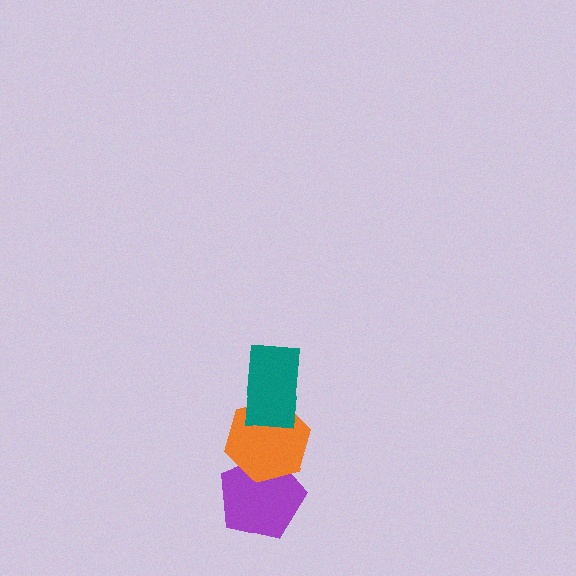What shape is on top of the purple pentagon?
The orange hexagon is on top of the purple pentagon.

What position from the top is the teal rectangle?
The teal rectangle is 1st from the top.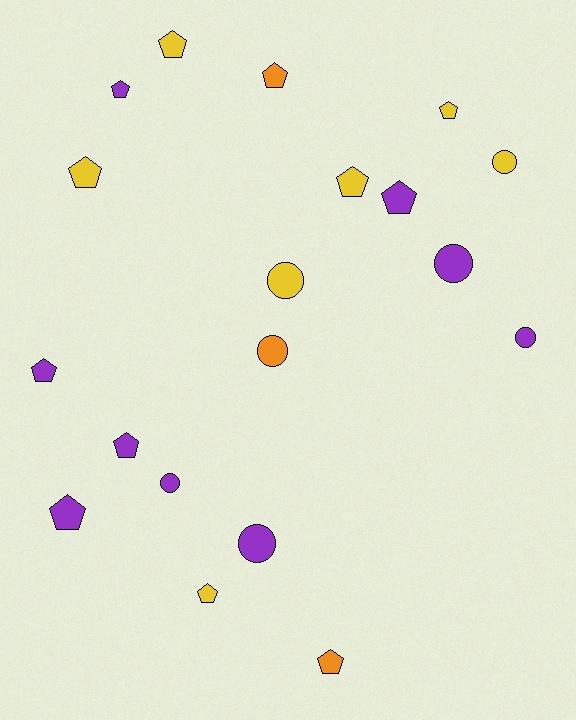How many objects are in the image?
There are 19 objects.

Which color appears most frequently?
Purple, with 9 objects.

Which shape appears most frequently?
Pentagon, with 12 objects.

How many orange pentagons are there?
There are 2 orange pentagons.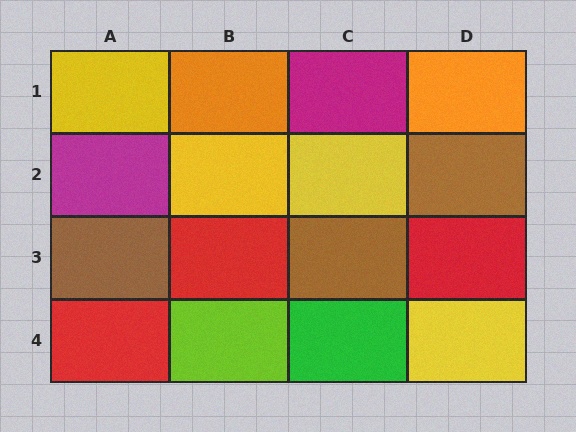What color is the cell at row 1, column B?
Orange.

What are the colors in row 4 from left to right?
Red, lime, green, yellow.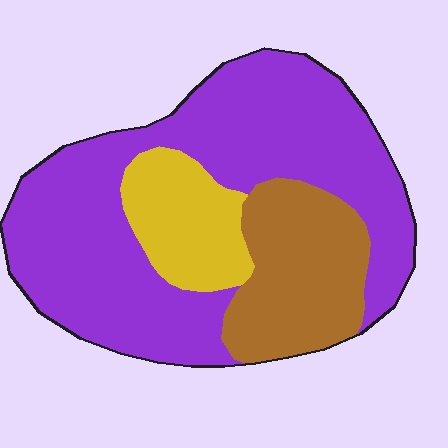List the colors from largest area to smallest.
From largest to smallest: purple, brown, yellow.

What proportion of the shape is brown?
Brown takes up about one fifth (1/5) of the shape.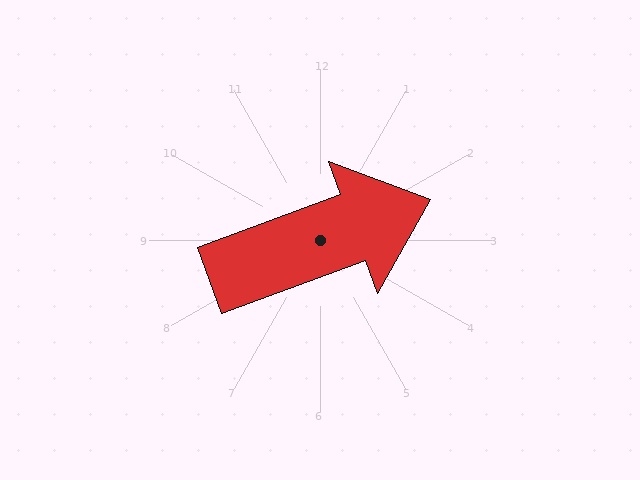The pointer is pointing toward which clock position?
Roughly 2 o'clock.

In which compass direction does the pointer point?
East.